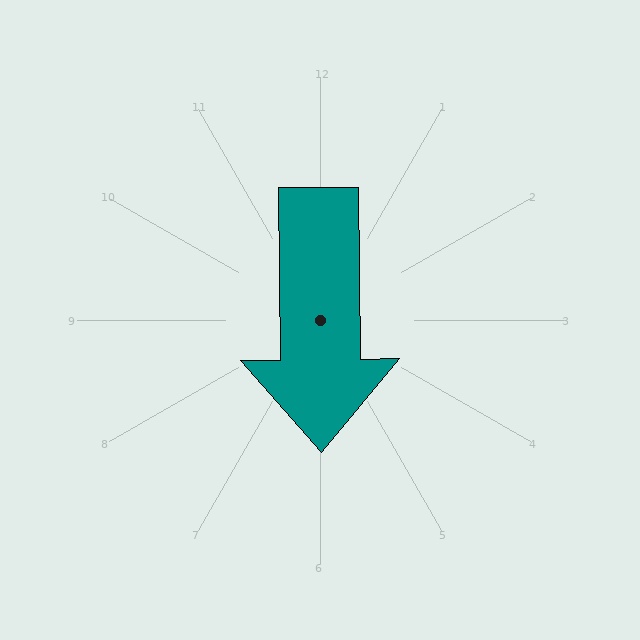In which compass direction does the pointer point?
South.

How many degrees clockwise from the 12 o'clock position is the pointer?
Approximately 179 degrees.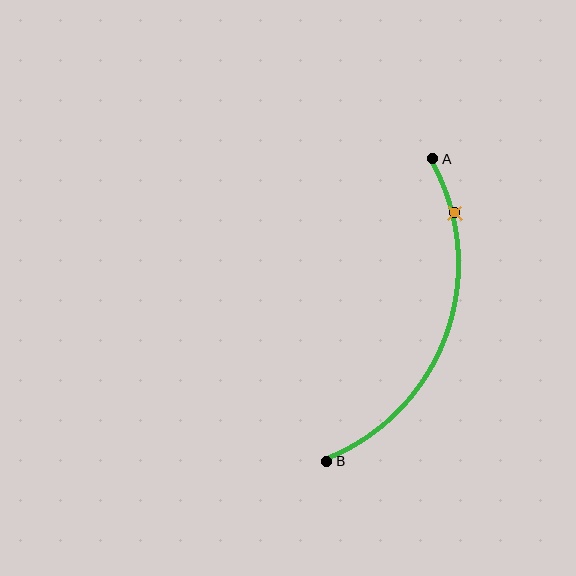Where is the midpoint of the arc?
The arc midpoint is the point on the curve farthest from the straight line joining A and B. It sits to the right of that line.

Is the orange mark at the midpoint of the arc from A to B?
No. The orange mark lies on the arc but is closer to endpoint A. The arc midpoint would be at the point on the curve equidistant along the arc from both A and B.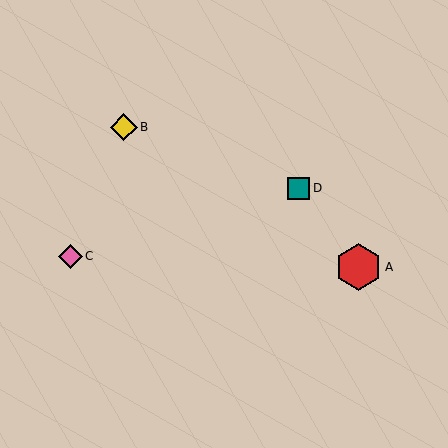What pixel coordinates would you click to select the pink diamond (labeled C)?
Click at (71, 256) to select the pink diamond C.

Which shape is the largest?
The red hexagon (labeled A) is the largest.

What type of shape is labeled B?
Shape B is a yellow diamond.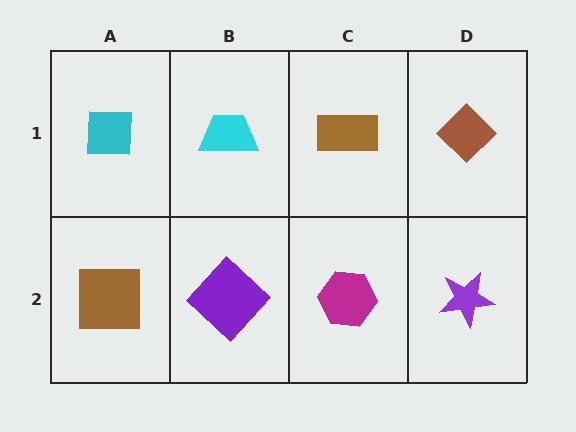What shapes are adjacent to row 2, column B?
A cyan trapezoid (row 1, column B), a brown square (row 2, column A), a magenta hexagon (row 2, column C).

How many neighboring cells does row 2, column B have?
3.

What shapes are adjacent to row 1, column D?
A purple star (row 2, column D), a brown rectangle (row 1, column C).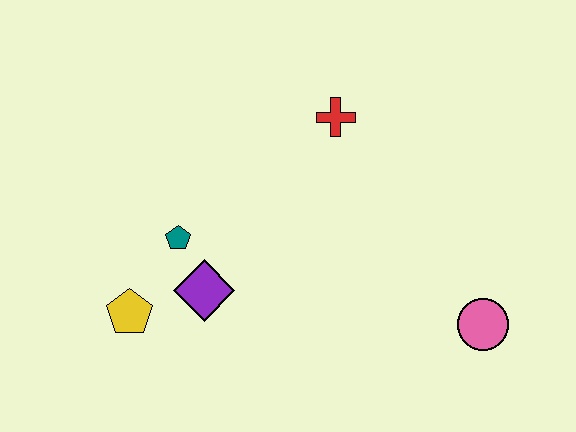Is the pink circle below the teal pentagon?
Yes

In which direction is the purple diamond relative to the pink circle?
The purple diamond is to the left of the pink circle.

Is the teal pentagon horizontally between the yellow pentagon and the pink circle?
Yes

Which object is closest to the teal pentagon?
The purple diamond is closest to the teal pentagon.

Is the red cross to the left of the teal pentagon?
No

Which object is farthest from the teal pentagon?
The pink circle is farthest from the teal pentagon.